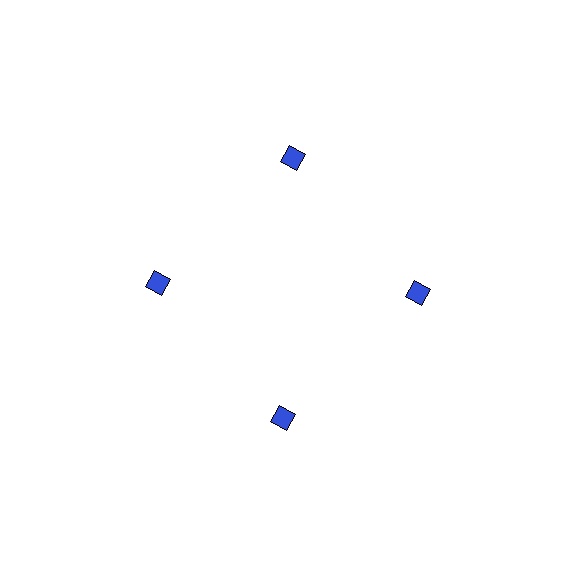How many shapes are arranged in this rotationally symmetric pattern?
There are 4 shapes, arranged in 4 groups of 1.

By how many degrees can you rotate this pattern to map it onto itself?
The pattern maps onto itself every 90 degrees of rotation.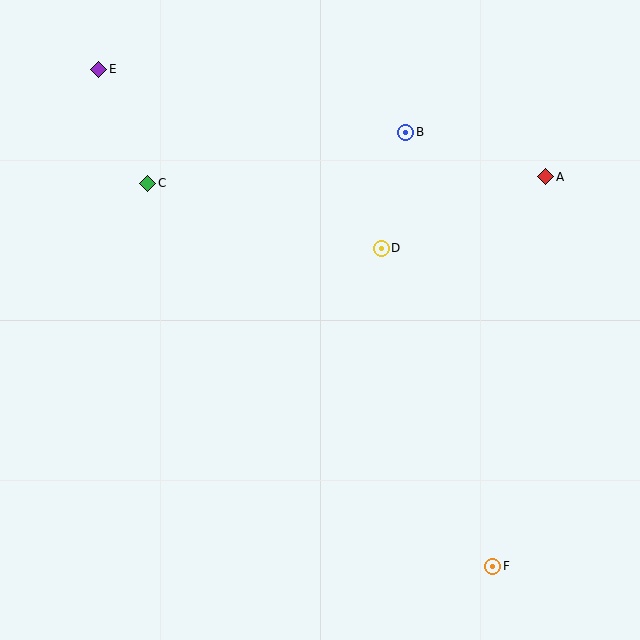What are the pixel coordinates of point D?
Point D is at (381, 248).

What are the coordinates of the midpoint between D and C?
The midpoint between D and C is at (264, 216).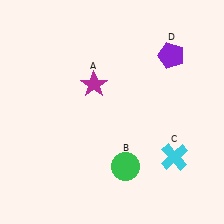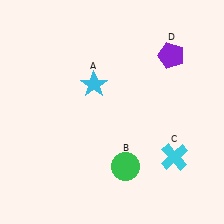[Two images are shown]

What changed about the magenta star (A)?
In Image 1, A is magenta. In Image 2, it changed to cyan.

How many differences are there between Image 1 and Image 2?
There is 1 difference between the two images.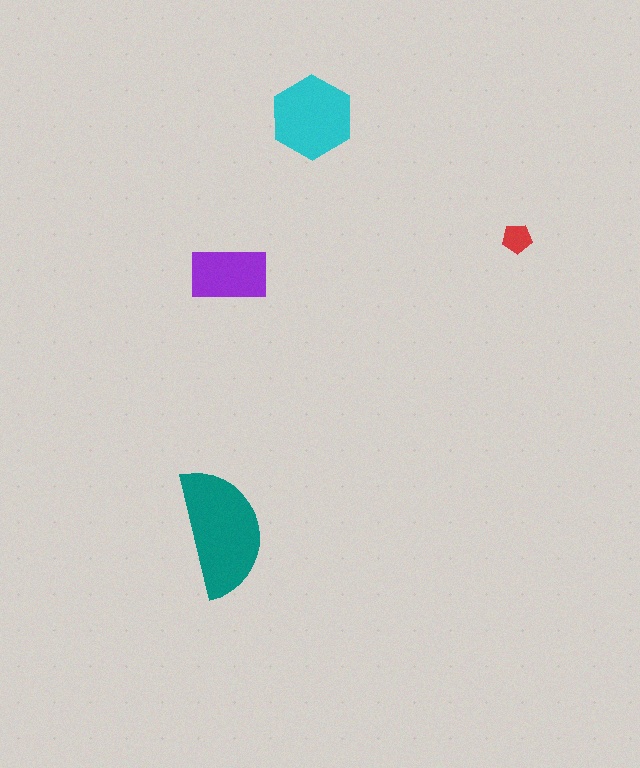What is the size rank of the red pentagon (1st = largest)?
4th.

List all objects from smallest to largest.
The red pentagon, the purple rectangle, the cyan hexagon, the teal semicircle.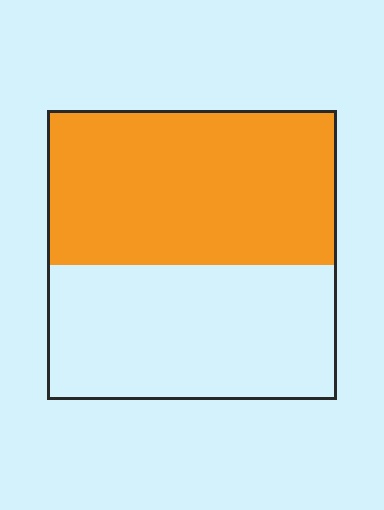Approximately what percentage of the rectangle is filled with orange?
Approximately 55%.